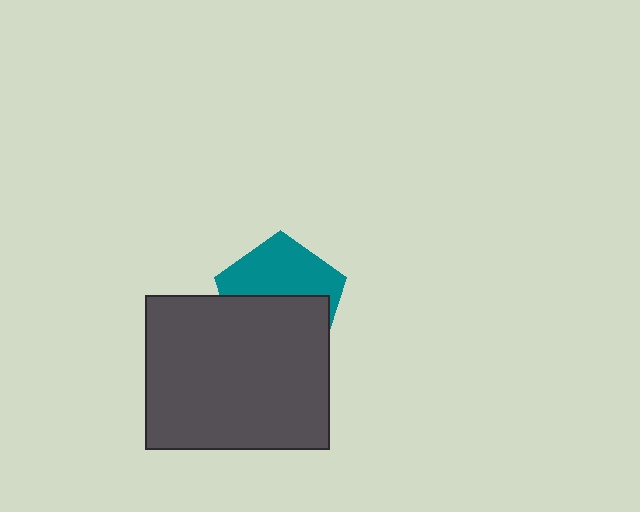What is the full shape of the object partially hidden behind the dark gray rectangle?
The partially hidden object is a teal pentagon.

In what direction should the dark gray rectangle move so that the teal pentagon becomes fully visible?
The dark gray rectangle should move down. That is the shortest direction to clear the overlap and leave the teal pentagon fully visible.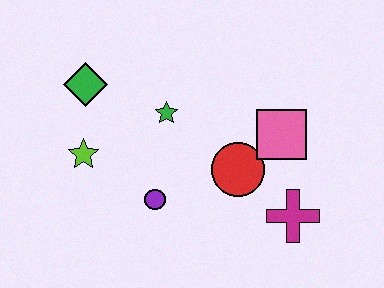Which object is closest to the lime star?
The green diamond is closest to the lime star.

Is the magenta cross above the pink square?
No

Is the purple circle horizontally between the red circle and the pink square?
No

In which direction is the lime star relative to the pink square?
The lime star is to the left of the pink square.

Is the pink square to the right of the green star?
Yes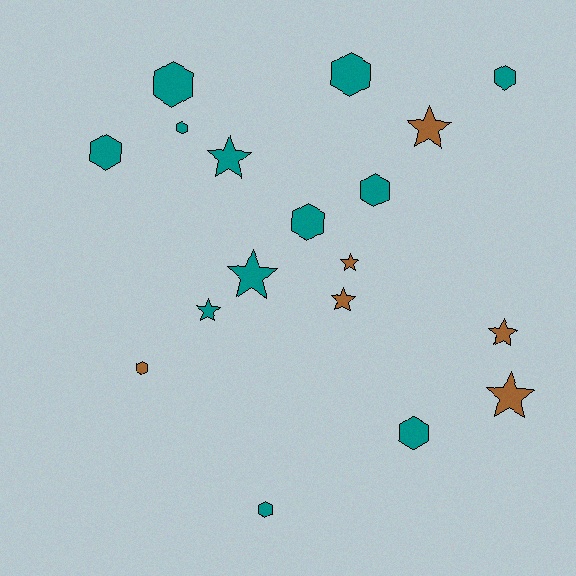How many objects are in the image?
There are 18 objects.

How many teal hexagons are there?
There are 9 teal hexagons.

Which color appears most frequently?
Teal, with 12 objects.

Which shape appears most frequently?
Hexagon, with 10 objects.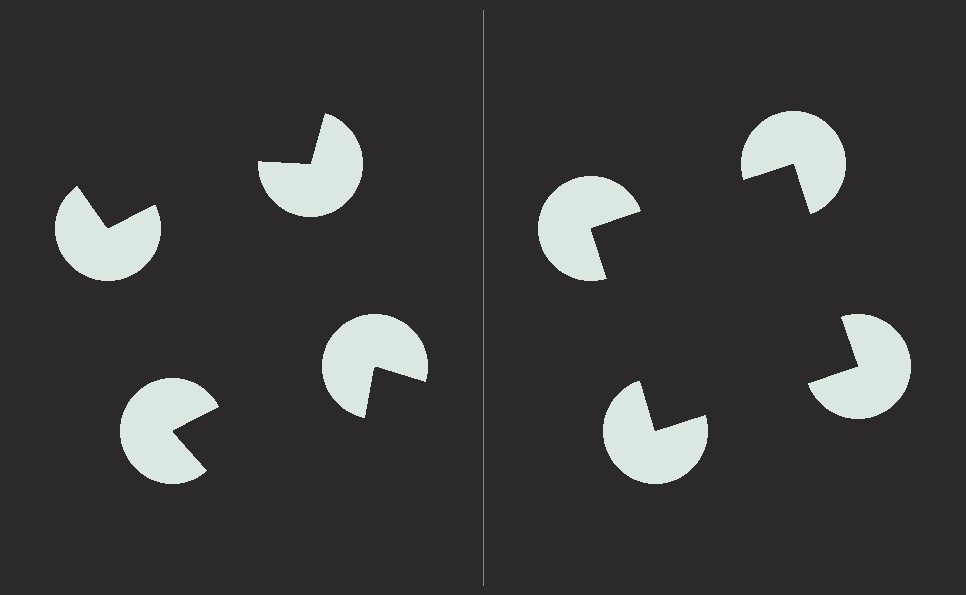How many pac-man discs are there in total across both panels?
8 — 4 on each side.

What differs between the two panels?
The pac-man discs are positioned identically on both sides; only the wedge orientations differ. On the right they align to a square; on the left they are misaligned.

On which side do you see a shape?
An illusory square appears on the right side. On the left side the wedge cuts are rotated, so no coherent shape forms.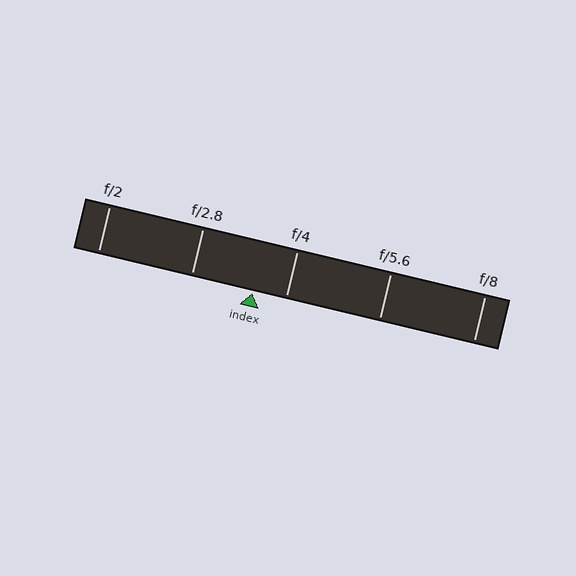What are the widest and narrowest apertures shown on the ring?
The widest aperture shown is f/2 and the narrowest is f/8.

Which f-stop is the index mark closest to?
The index mark is closest to f/4.